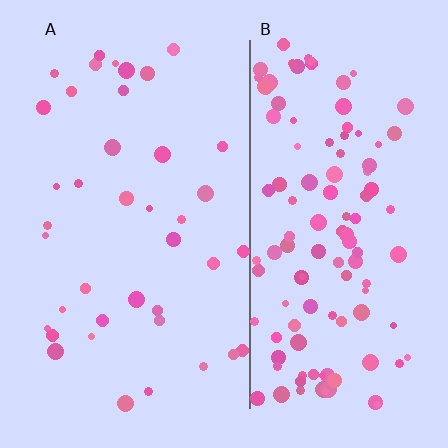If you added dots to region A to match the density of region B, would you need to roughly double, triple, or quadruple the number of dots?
Approximately triple.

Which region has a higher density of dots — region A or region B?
B (the right).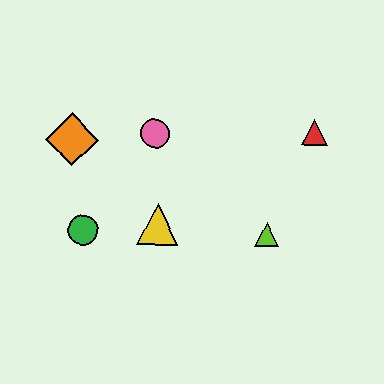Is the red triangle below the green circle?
No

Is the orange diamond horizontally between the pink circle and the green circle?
No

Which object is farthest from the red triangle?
The green circle is farthest from the red triangle.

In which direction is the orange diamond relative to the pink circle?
The orange diamond is to the left of the pink circle.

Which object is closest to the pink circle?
The orange diamond is closest to the pink circle.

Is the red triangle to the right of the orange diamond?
Yes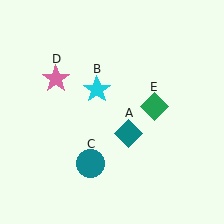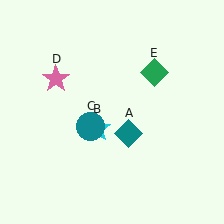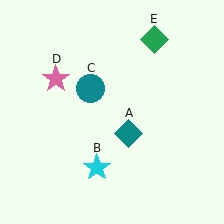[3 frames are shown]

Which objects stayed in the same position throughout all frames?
Teal diamond (object A) and pink star (object D) remained stationary.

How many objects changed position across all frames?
3 objects changed position: cyan star (object B), teal circle (object C), green diamond (object E).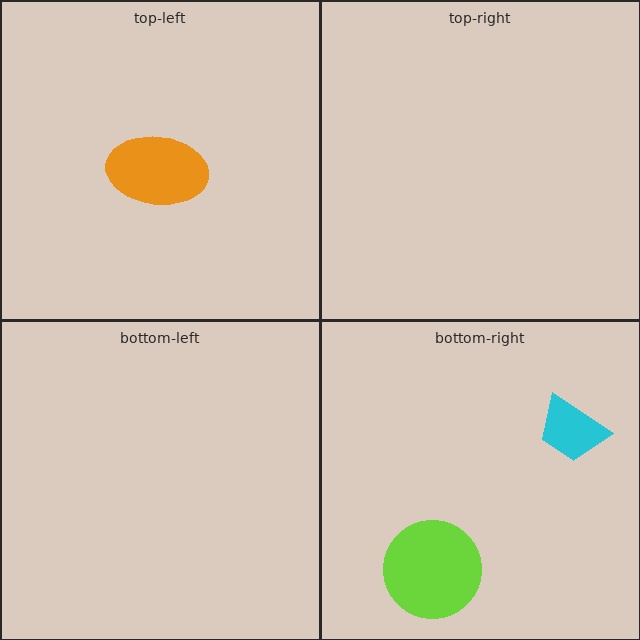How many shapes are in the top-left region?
1.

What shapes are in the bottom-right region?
The lime circle, the cyan trapezoid.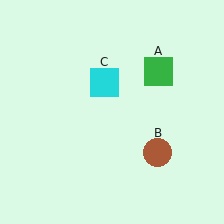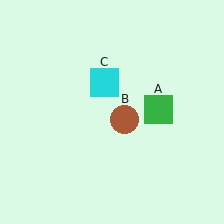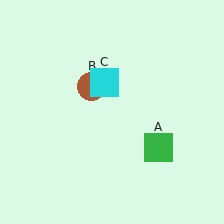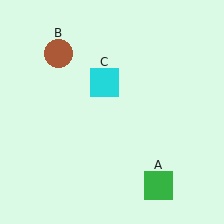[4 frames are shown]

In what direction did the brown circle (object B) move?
The brown circle (object B) moved up and to the left.